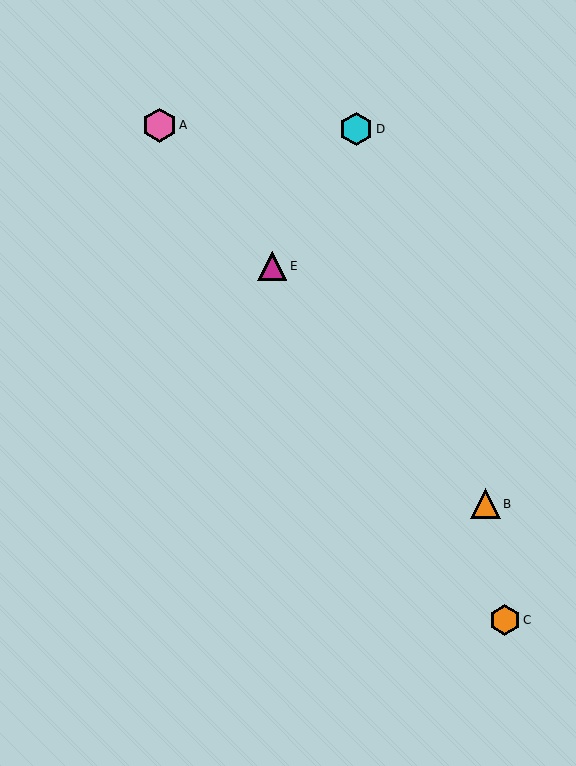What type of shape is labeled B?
Shape B is an orange triangle.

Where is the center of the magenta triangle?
The center of the magenta triangle is at (272, 266).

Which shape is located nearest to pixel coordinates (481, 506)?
The orange triangle (labeled B) at (485, 504) is nearest to that location.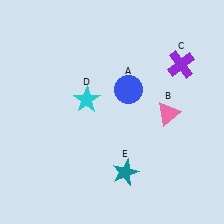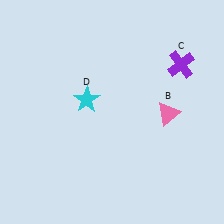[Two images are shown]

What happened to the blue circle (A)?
The blue circle (A) was removed in Image 2. It was in the top-right area of Image 1.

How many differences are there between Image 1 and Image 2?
There are 2 differences between the two images.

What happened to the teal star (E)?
The teal star (E) was removed in Image 2. It was in the bottom-right area of Image 1.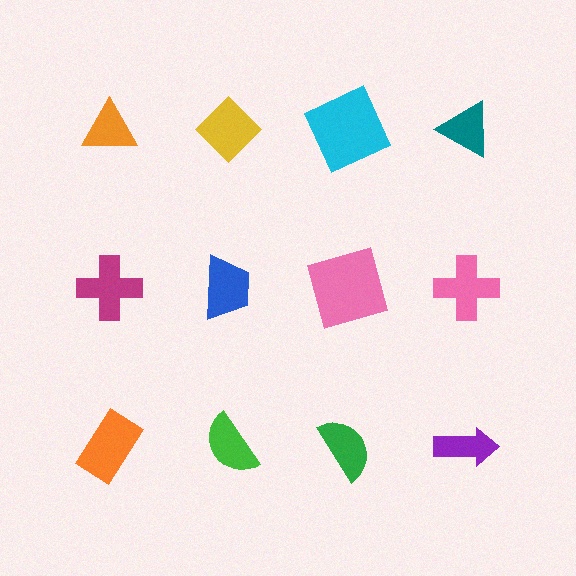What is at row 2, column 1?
A magenta cross.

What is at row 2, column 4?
A pink cross.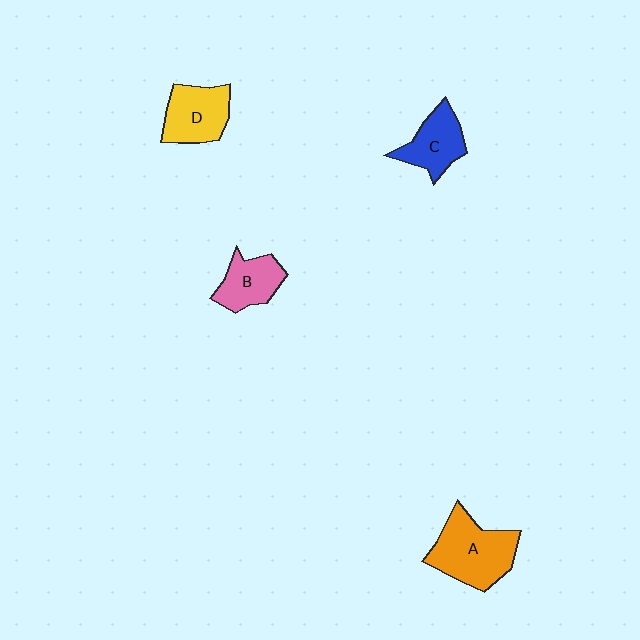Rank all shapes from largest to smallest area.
From largest to smallest: A (orange), D (yellow), C (blue), B (pink).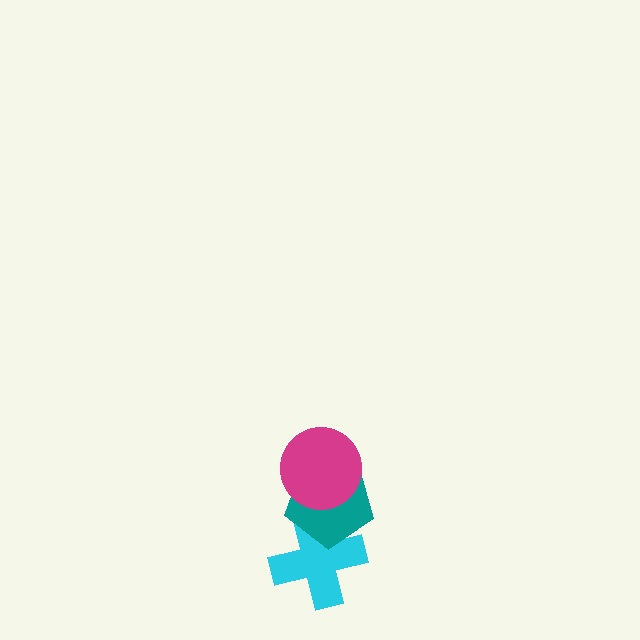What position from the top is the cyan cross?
The cyan cross is 3rd from the top.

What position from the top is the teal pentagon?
The teal pentagon is 2nd from the top.